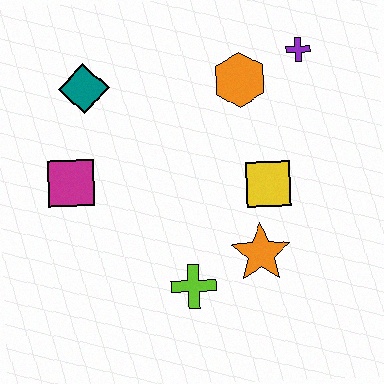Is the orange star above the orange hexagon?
No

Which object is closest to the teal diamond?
The magenta square is closest to the teal diamond.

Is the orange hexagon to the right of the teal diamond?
Yes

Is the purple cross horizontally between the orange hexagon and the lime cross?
No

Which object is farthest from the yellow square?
The teal diamond is farthest from the yellow square.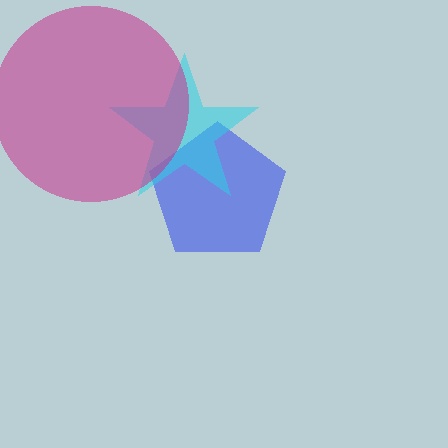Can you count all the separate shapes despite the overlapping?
Yes, there are 3 separate shapes.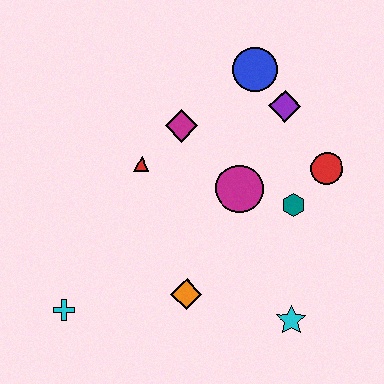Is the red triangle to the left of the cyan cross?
No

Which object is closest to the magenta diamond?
The red triangle is closest to the magenta diamond.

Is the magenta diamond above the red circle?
Yes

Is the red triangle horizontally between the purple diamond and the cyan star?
No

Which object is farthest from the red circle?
The cyan cross is farthest from the red circle.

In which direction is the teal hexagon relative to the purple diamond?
The teal hexagon is below the purple diamond.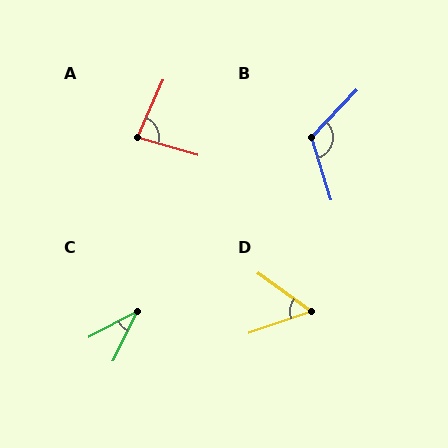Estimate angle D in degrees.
Approximately 55 degrees.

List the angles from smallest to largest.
C (36°), D (55°), A (82°), B (119°).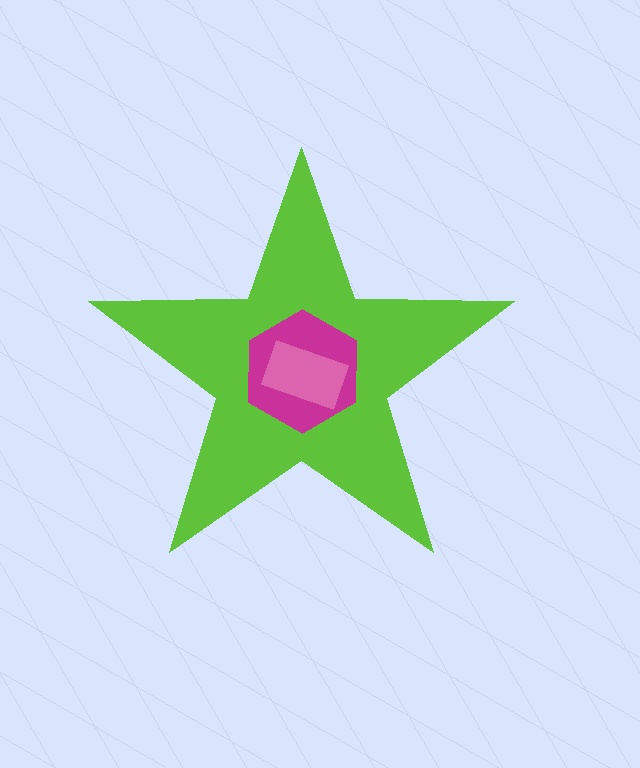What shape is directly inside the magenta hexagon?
The pink rectangle.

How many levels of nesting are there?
3.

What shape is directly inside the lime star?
The magenta hexagon.